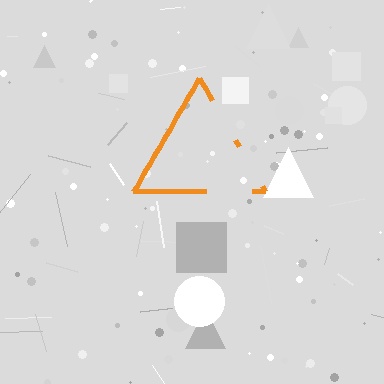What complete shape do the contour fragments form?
The contour fragments form a triangle.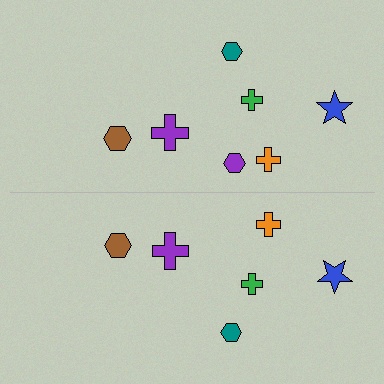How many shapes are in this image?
There are 13 shapes in this image.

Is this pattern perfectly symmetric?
No, the pattern is not perfectly symmetric. A purple hexagon is missing from the bottom side.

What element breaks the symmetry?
A purple hexagon is missing from the bottom side.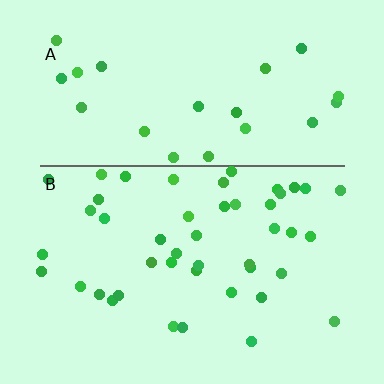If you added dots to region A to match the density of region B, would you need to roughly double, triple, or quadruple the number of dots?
Approximately double.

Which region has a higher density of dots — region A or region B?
B (the bottom).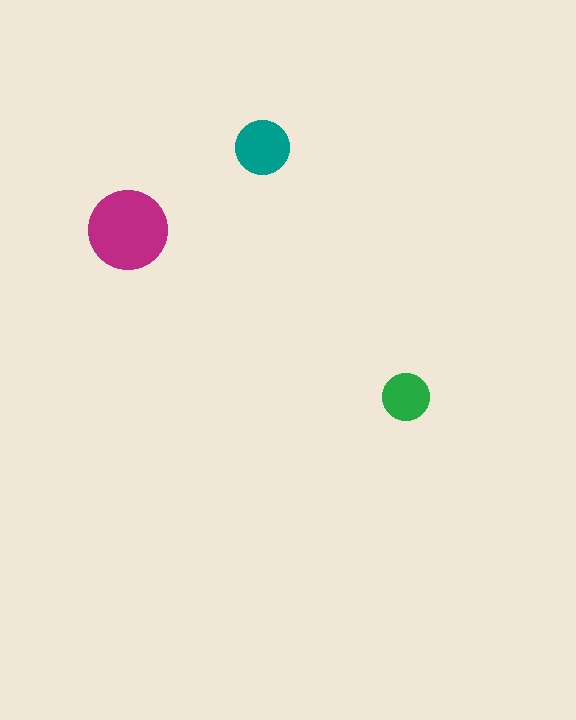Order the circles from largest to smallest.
the magenta one, the teal one, the green one.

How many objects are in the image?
There are 3 objects in the image.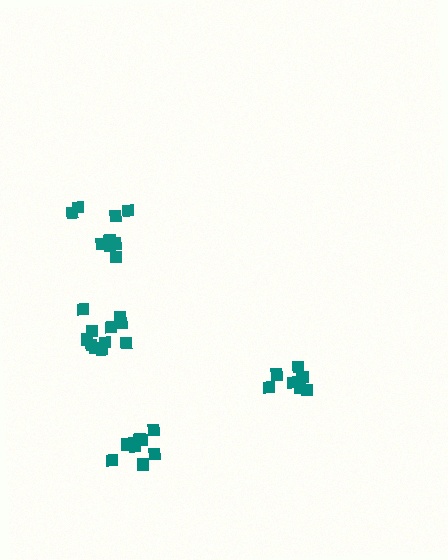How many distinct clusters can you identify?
There are 4 distinct clusters.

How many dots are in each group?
Group 1: 9 dots, Group 2: 9 dots, Group 3: 11 dots, Group 4: 7 dots (36 total).